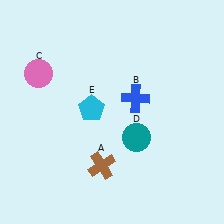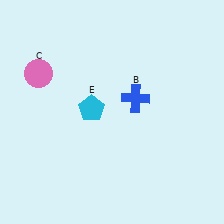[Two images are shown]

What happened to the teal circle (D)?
The teal circle (D) was removed in Image 2. It was in the bottom-right area of Image 1.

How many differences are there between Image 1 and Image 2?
There are 2 differences between the two images.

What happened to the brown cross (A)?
The brown cross (A) was removed in Image 2. It was in the bottom-left area of Image 1.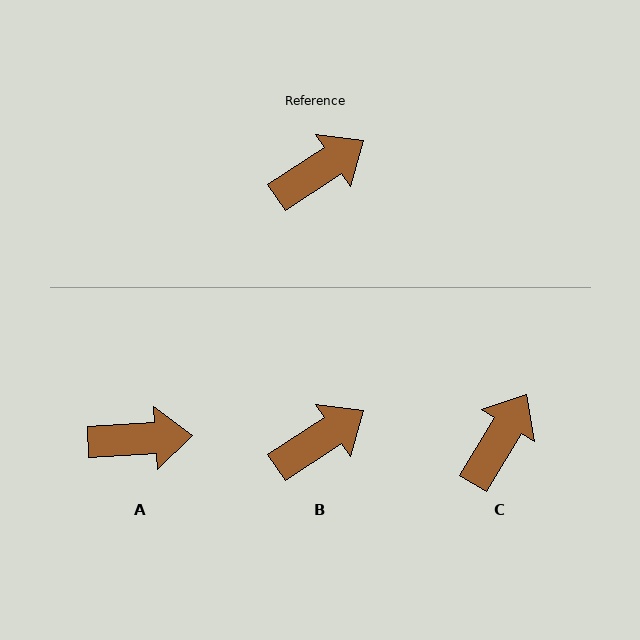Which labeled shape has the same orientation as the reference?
B.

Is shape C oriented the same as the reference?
No, it is off by about 26 degrees.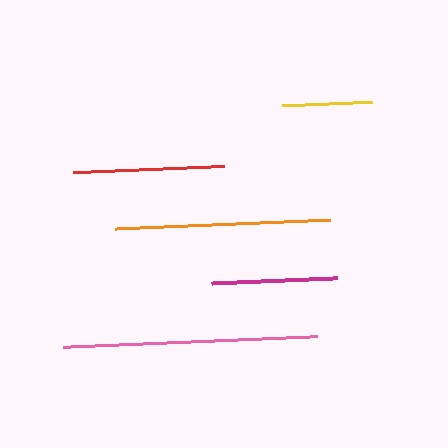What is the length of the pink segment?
The pink segment is approximately 254 pixels long.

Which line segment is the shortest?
The yellow line is the shortest at approximately 90 pixels.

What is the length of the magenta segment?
The magenta segment is approximately 126 pixels long.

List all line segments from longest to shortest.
From longest to shortest: pink, orange, red, magenta, yellow.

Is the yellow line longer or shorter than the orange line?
The orange line is longer than the yellow line.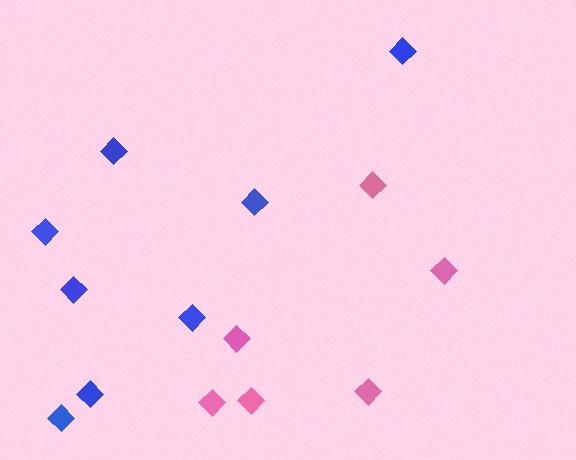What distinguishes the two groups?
There are 2 groups: one group of blue diamonds (8) and one group of pink diamonds (6).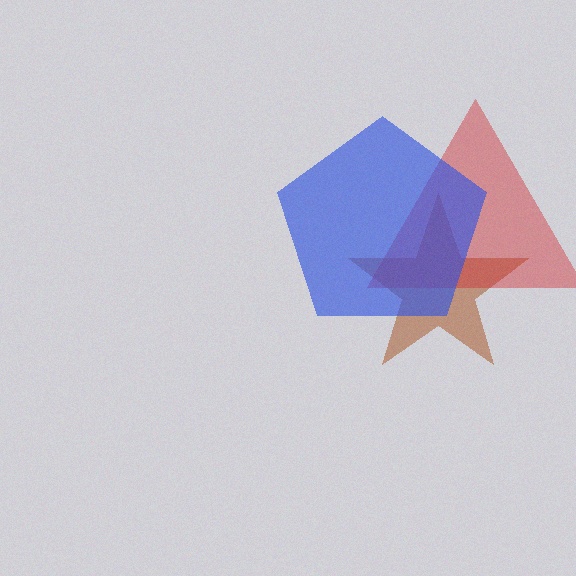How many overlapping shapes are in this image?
There are 3 overlapping shapes in the image.